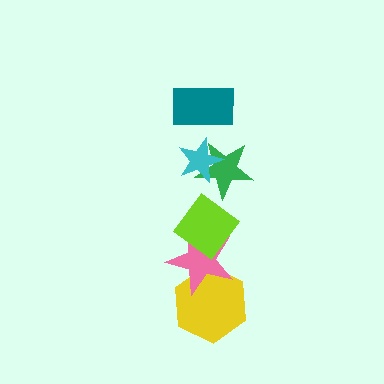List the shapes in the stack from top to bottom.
From top to bottom: the teal rectangle, the cyan star, the green star, the lime diamond, the pink star, the yellow hexagon.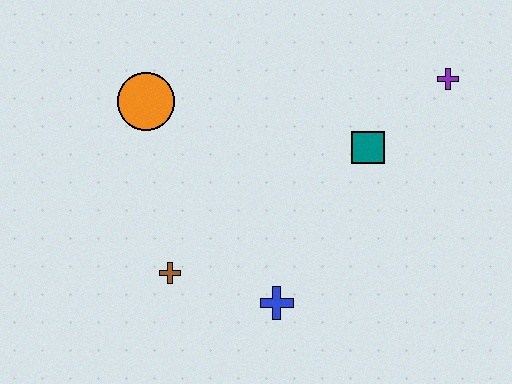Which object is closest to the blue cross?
The brown cross is closest to the blue cross.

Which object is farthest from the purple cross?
The brown cross is farthest from the purple cross.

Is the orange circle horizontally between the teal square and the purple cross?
No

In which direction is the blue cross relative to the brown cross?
The blue cross is to the right of the brown cross.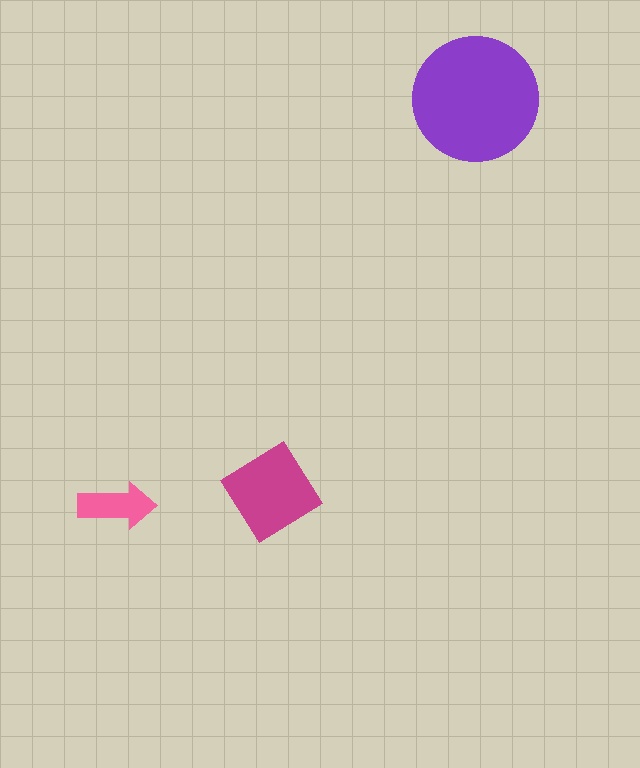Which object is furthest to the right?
The purple circle is rightmost.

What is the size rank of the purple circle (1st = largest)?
1st.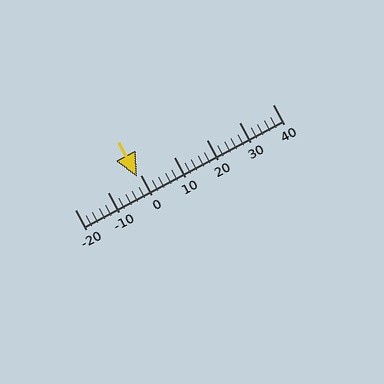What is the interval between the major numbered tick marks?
The major tick marks are spaced 10 units apart.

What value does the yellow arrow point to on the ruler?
The yellow arrow points to approximately -1.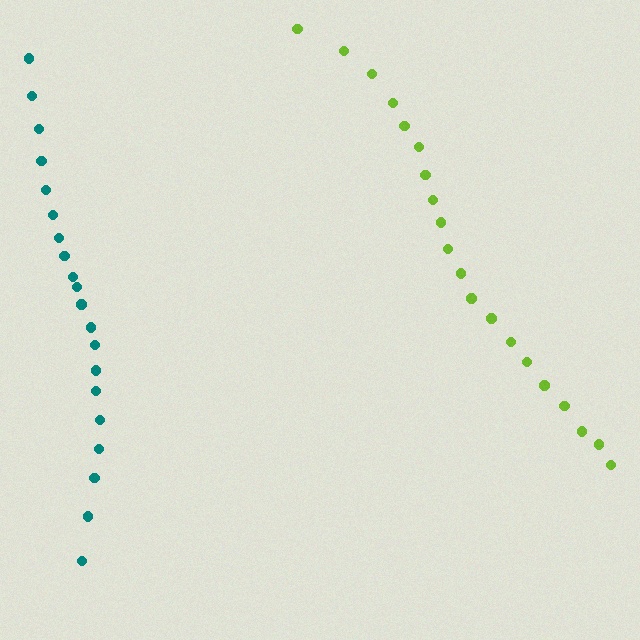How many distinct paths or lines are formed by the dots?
There are 2 distinct paths.